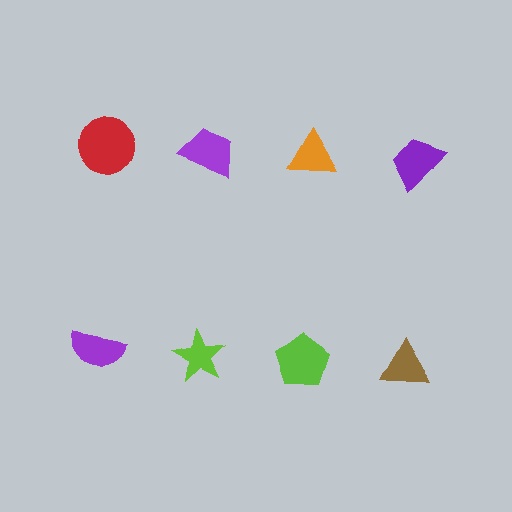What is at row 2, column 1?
A purple semicircle.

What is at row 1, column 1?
A red circle.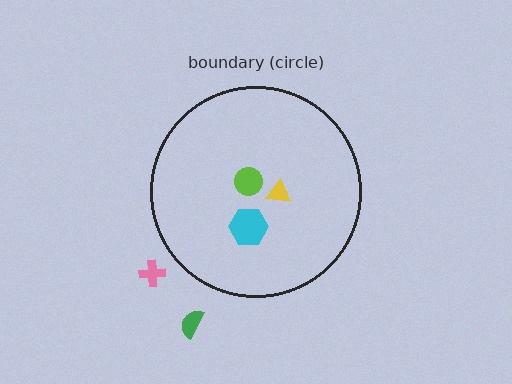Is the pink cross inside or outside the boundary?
Outside.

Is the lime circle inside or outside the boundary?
Inside.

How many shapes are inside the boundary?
3 inside, 2 outside.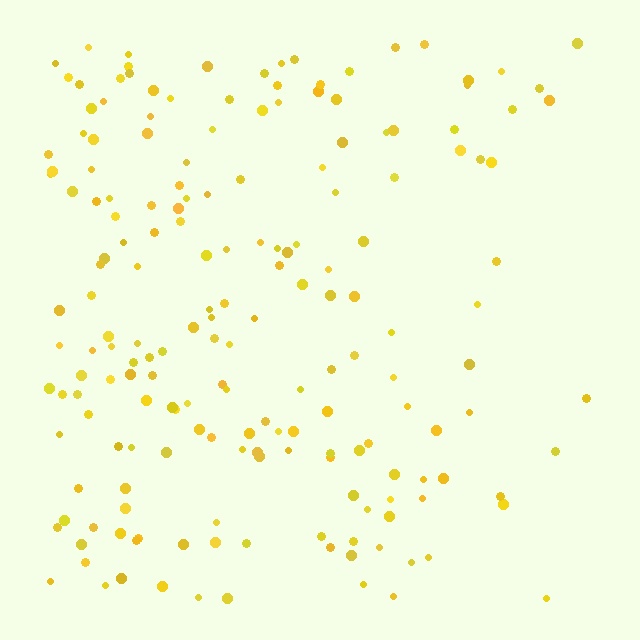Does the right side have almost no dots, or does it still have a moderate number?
Still a moderate number, just noticeably fewer than the left.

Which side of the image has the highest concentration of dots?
The left.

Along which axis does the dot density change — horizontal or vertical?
Horizontal.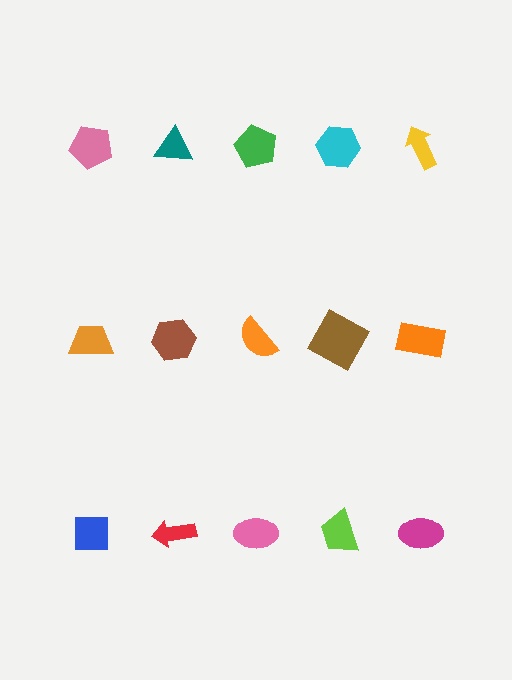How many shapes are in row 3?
5 shapes.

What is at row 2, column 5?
An orange rectangle.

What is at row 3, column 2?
A red arrow.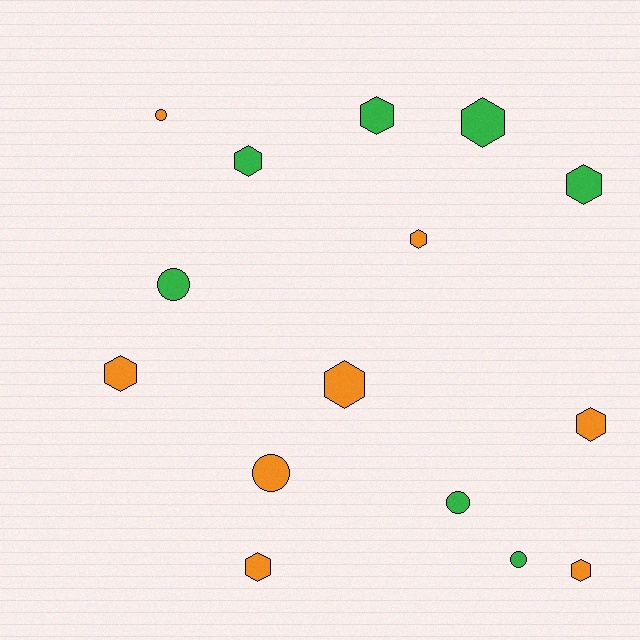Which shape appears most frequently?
Hexagon, with 10 objects.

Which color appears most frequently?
Orange, with 8 objects.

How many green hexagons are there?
There are 4 green hexagons.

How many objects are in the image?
There are 15 objects.